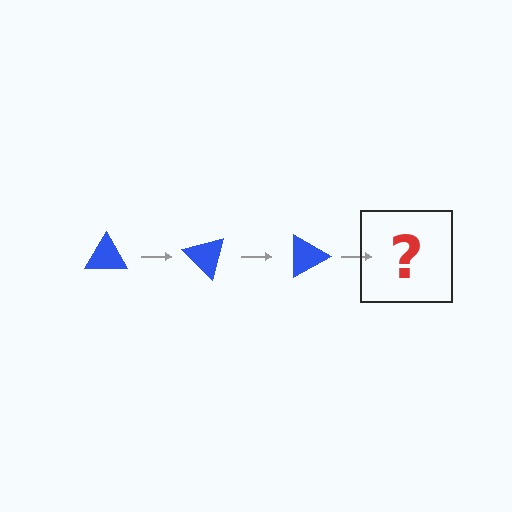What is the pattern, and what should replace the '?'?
The pattern is that the triangle rotates 45 degrees each step. The '?' should be a blue triangle rotated 135 degrees.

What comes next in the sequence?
The next element should be a blue triangle rotated 135 degrees.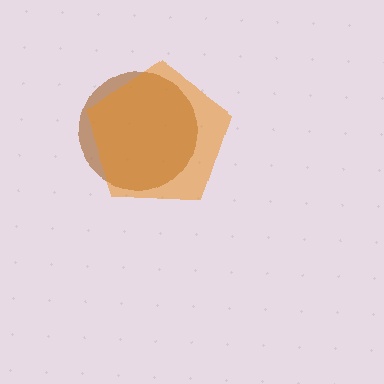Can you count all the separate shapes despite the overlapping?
Yes, there are 2 separate shapes.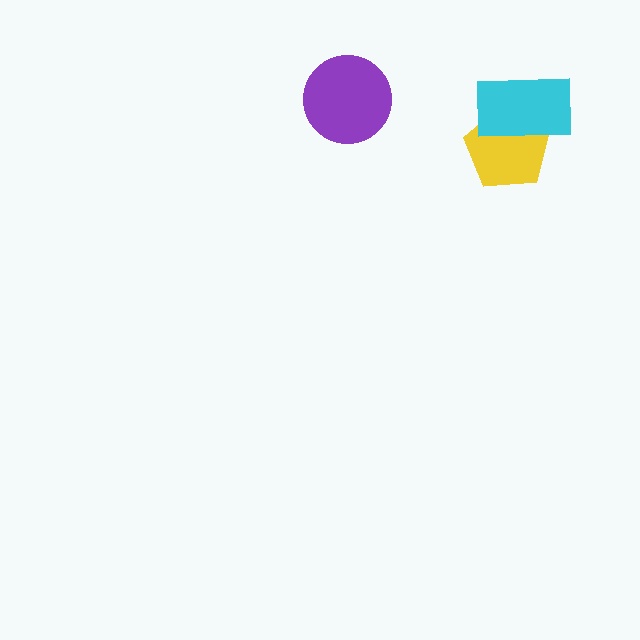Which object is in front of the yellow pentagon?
The cyan rectangle is in front of the yellow pentagon.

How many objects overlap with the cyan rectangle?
1 object overlaps with the cyan rectangle.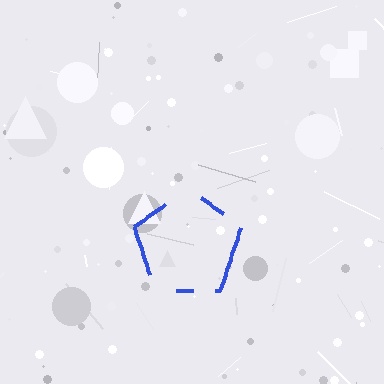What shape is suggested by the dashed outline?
The dashed outline suggests a pentagon.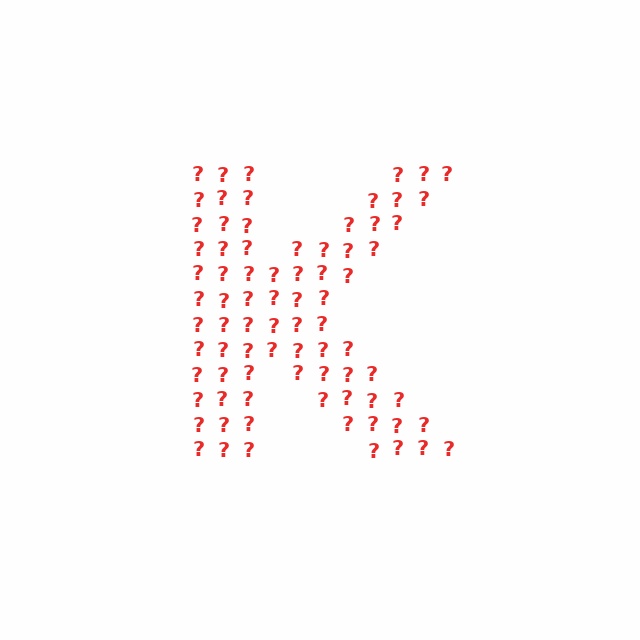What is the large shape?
The large shape is the letter K.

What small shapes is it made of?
It is made of small question marks.